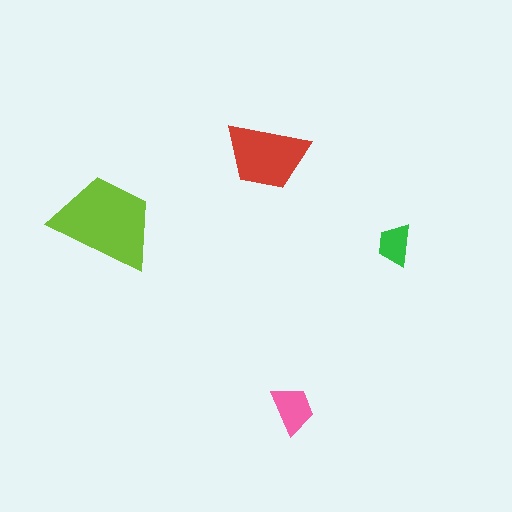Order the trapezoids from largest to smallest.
the lime one, the red one, the pink one, the green one.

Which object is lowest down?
The pink trapezoid is bottommost.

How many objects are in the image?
There are 4 objects in the image.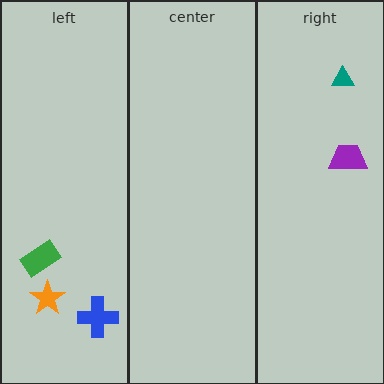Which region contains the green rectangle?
The left region.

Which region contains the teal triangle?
The right region.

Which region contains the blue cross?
The left region.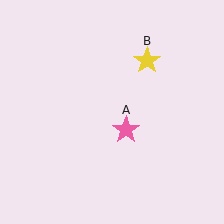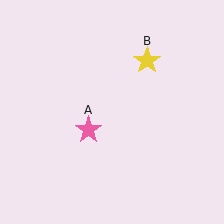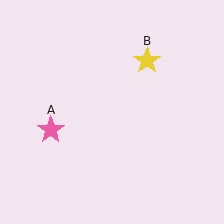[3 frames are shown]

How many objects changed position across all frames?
1 object changed position: pink star (object A).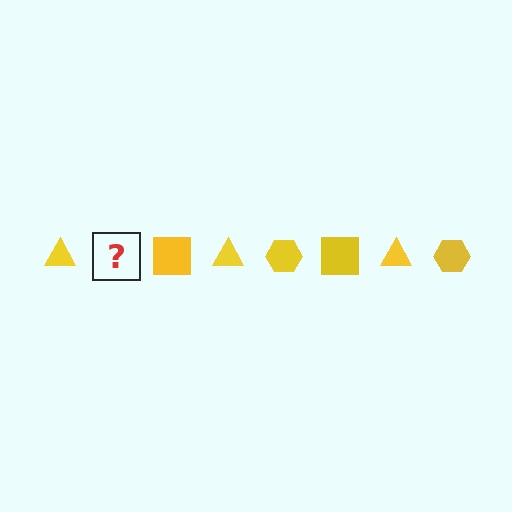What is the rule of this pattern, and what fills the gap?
The rule is that the pattern cycles through triangle, hexagon, square shapes in yellow. The gap should be filled with a yellow hexagon.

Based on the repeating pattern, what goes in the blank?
The blank should be a yellow hexagon.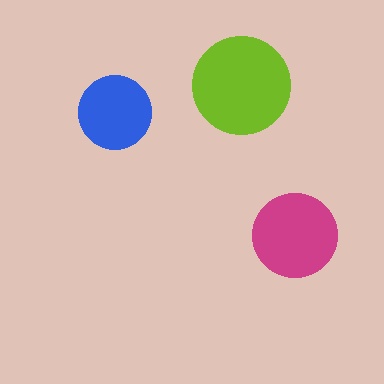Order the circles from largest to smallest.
the lime one, the magenta one, the blue one.